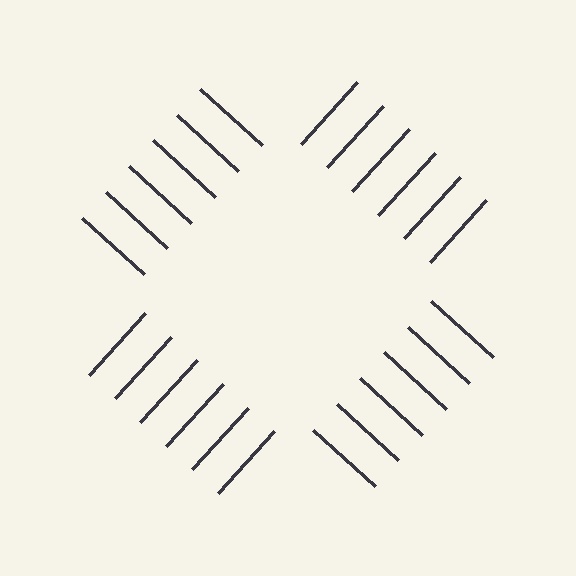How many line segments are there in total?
24 — 6 along each of the 4 edges.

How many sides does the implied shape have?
4 sides — the line-ends trace a square.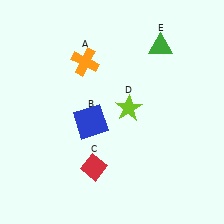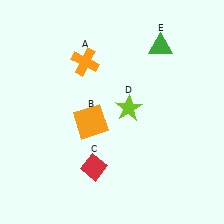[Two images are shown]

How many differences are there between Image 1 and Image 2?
There is 1 difference between the two images.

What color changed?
The square (B) changed from blue in Image 1 to orange in Image 2.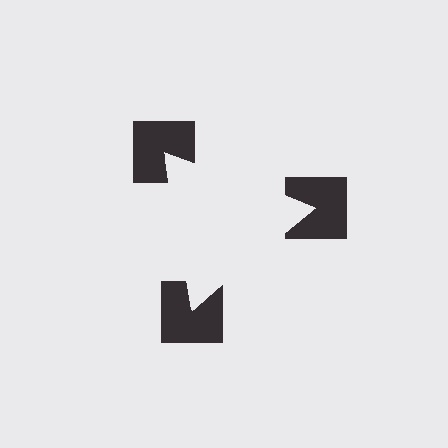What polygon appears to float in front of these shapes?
An illusory triangle — its edges are inferred from the aligned wedge cuts in the notched squares, not physically drawn.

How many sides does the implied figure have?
3 sides.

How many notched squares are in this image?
There are 3 — one at each vertex of the illusory triangle.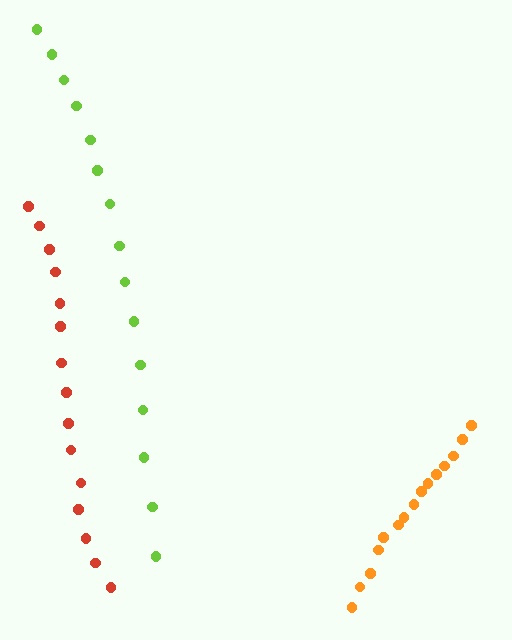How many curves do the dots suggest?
There are 3 distinct paths.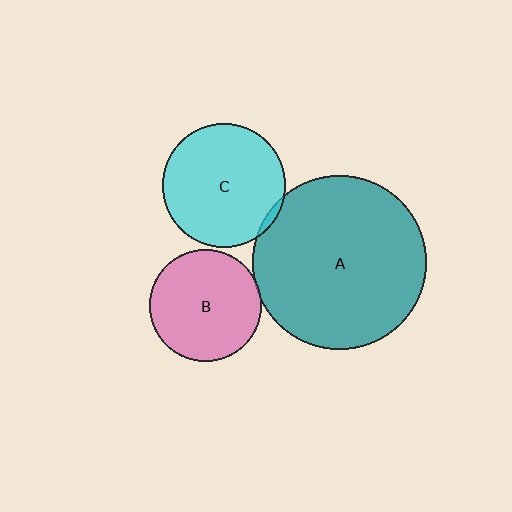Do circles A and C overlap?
Yes.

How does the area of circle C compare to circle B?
Approximately 1.2 times.